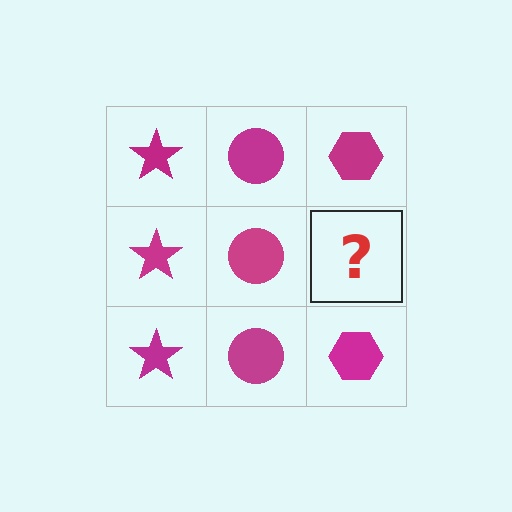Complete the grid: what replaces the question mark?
The question mark should be replaced with a magenta hexagon.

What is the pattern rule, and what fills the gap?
The rule is that each column has a consistent shape. The gap should be filled with a magenta hexagon.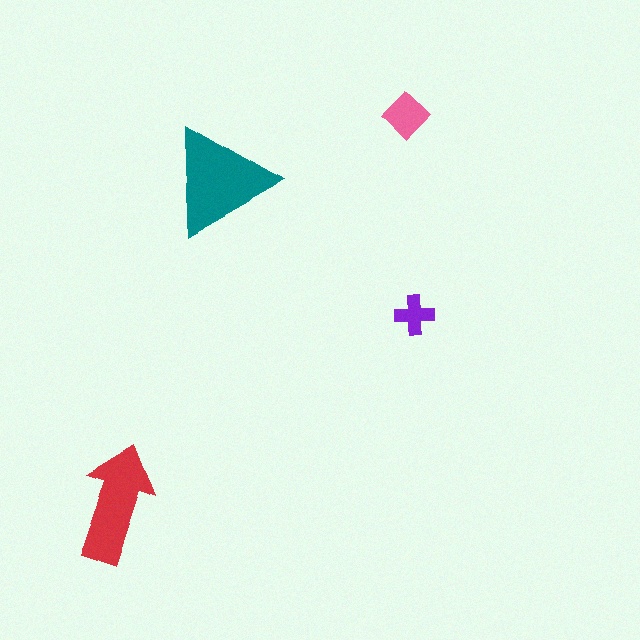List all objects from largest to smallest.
The teal triangle, the red arrow, the pink diamond, the purple cross.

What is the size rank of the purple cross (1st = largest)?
4th.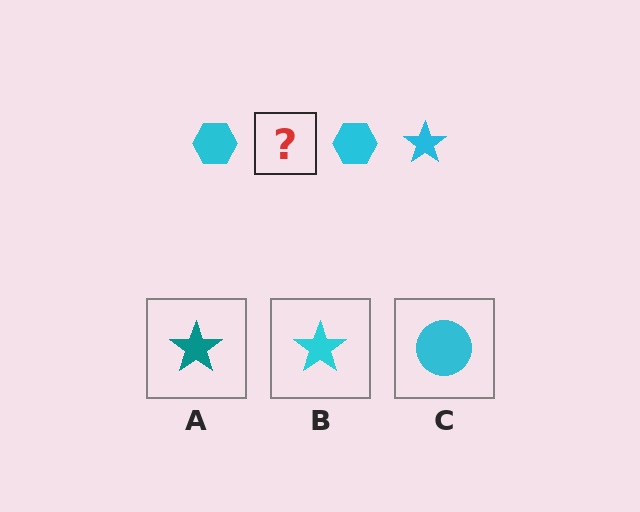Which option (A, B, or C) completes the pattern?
B.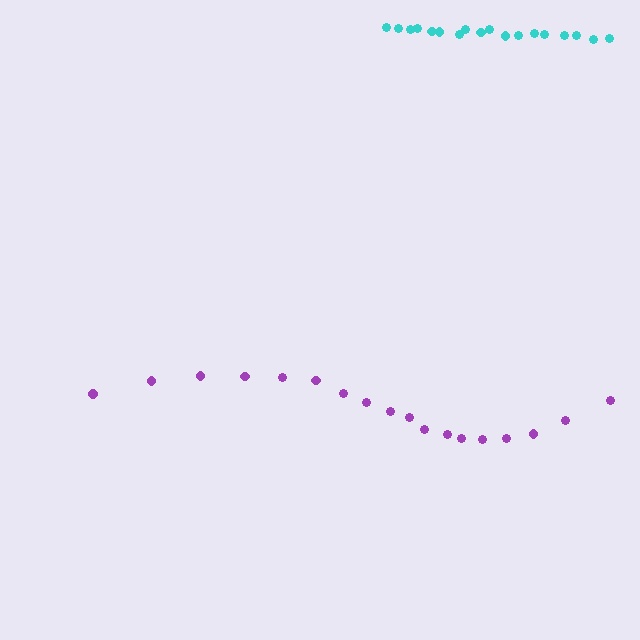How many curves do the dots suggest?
There are 2 distinct paths.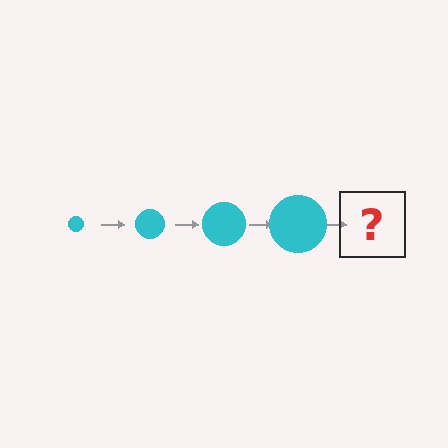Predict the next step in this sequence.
The next step is a cyan circle, larger than the previous one.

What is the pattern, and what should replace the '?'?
The pattern is that the circle gets progressively larger each step. The '?' should be a cyan circle, larger than the previous one.